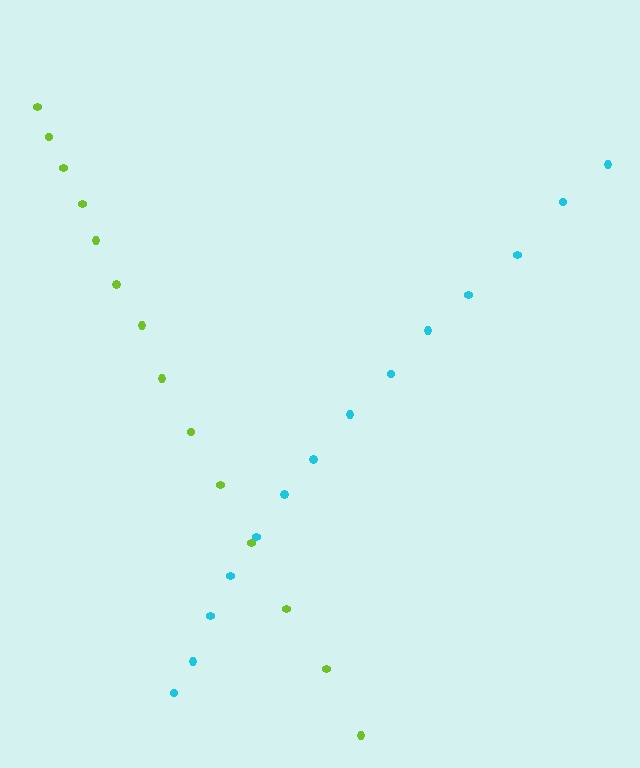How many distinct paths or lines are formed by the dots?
There are 2 distinct paths.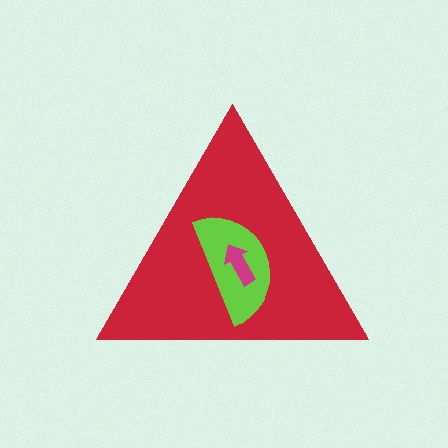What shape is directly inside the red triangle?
The lime semicircle.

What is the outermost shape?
The red triangle.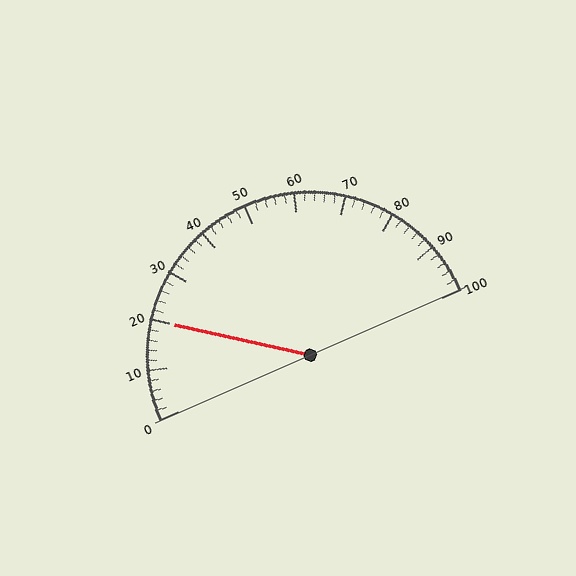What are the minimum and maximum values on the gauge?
The gauge ranges from 0 to 100.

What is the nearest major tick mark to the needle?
The nearest major tick mark is 20.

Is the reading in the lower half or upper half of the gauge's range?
The reading is in the lower half of the range (0 to 100).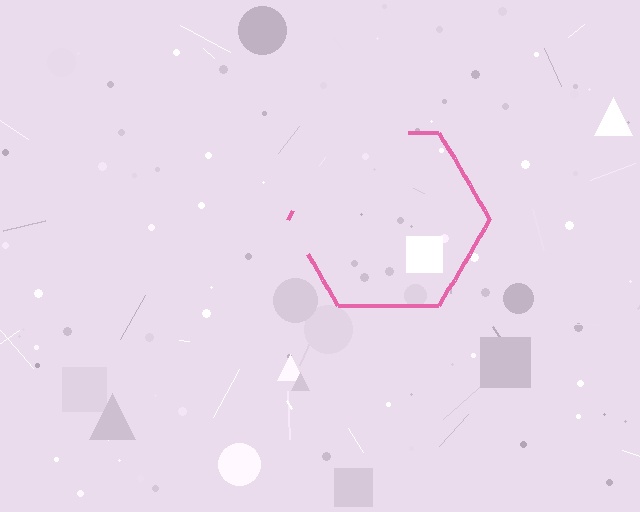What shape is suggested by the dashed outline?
The dashed outline suggests a hexagon.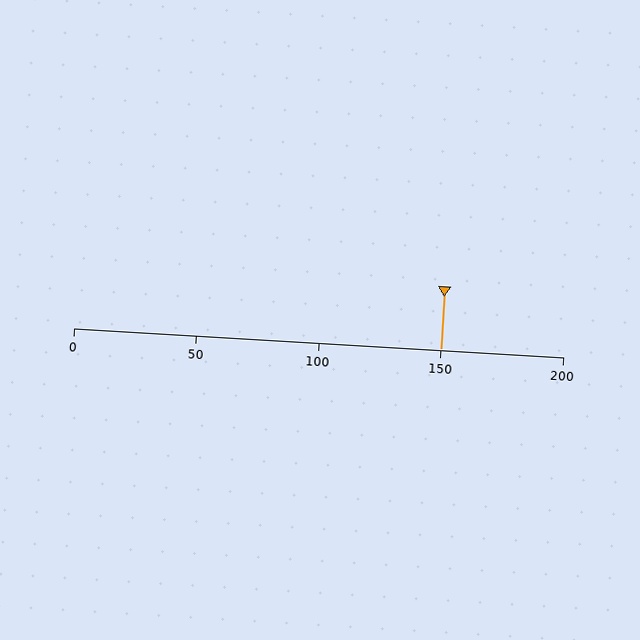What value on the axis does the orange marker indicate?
The marker indicates approximately 150.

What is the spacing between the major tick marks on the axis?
The major ticks are spaced 50 apart.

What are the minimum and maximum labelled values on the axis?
The axis runs from 0 to 200.